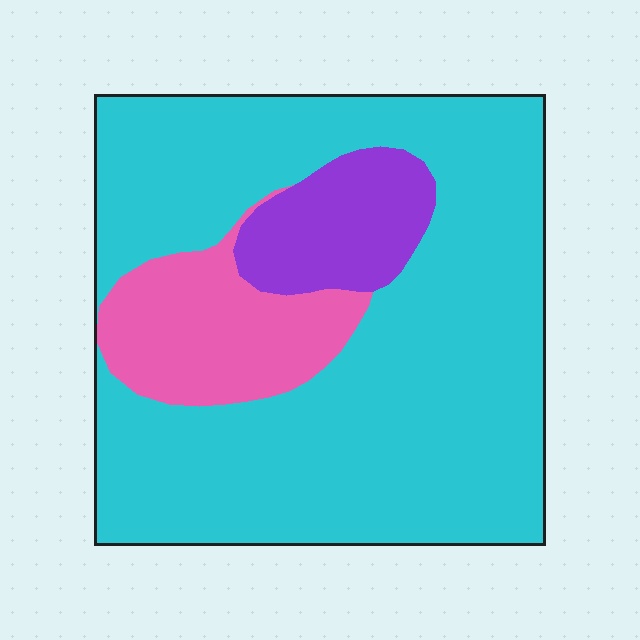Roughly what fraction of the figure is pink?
Pink takes up about one sixth (1/6) of the figure.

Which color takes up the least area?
Purple, at roughly 10%.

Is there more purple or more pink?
Pink.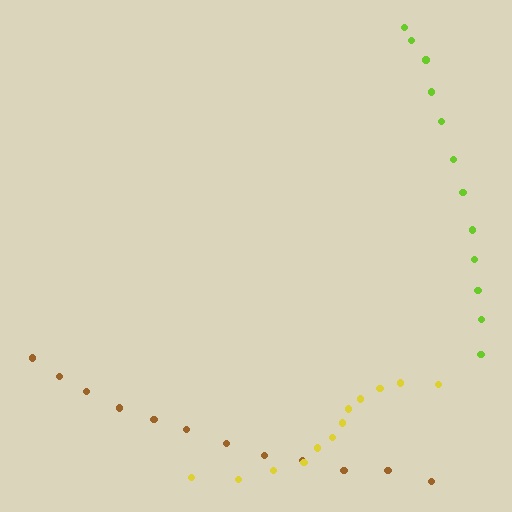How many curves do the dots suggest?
There are 3 distinct paths.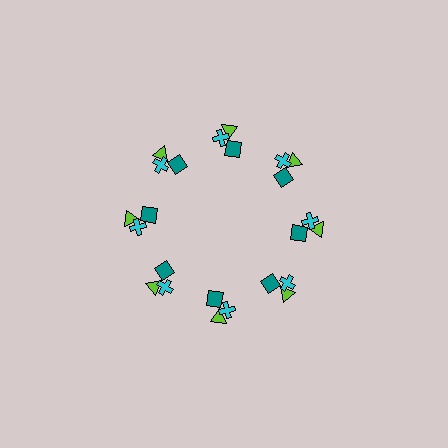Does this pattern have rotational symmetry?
Yes, this pattern has 8-fold rotational symmetry. It looks the same after rotating 45 degrees around the center.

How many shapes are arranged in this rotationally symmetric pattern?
There are 24 shapes, arranged in 8 groups of 3.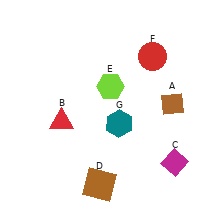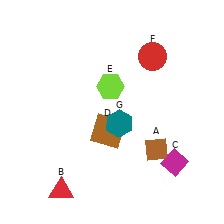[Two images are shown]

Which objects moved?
The objects that moved are: the brown diamond (A), the red triangle (B), the brown square (D).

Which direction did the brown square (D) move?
The brown square (D) moved up.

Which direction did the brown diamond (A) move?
The brown diamond (A) moved down.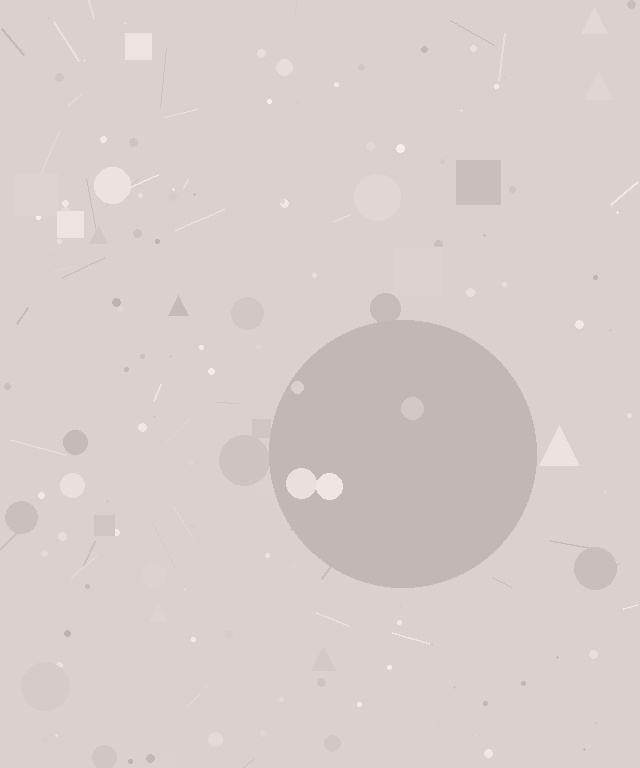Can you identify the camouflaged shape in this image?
The camouflaged shape is a circle.